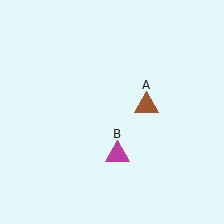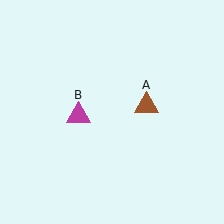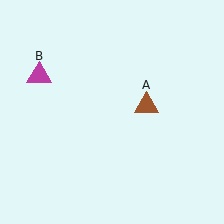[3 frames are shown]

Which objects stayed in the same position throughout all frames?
Brown triangle (object A) remained stationary.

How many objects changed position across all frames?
1 object changed position: magenta triangle (object B).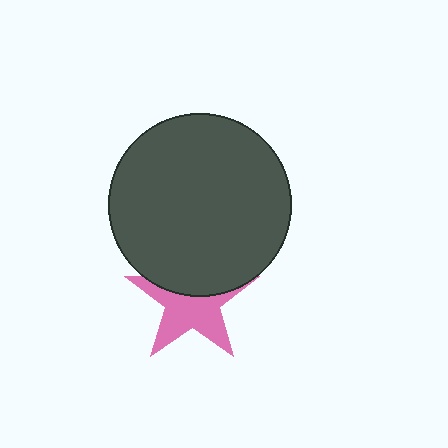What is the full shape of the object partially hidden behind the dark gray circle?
The partially hidden object is a pink star.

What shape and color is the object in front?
The object in front is a dark gray circle.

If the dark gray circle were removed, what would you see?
You would see the complete pink star.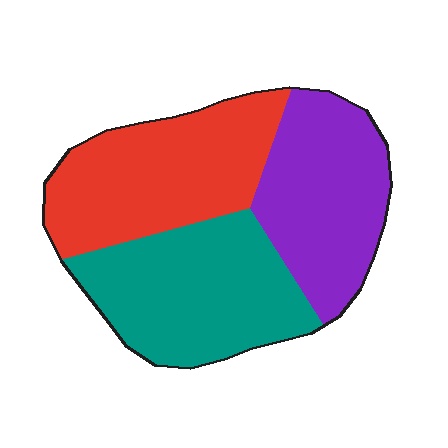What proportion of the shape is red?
Red takes up about one third (1/3) of the shape.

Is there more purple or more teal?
Teal.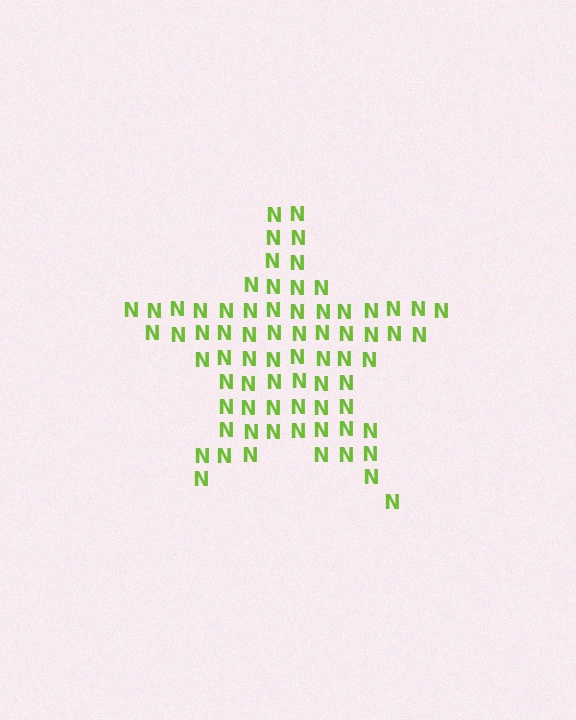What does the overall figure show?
The overall figure shows a star.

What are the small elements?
The small elements are letter N's.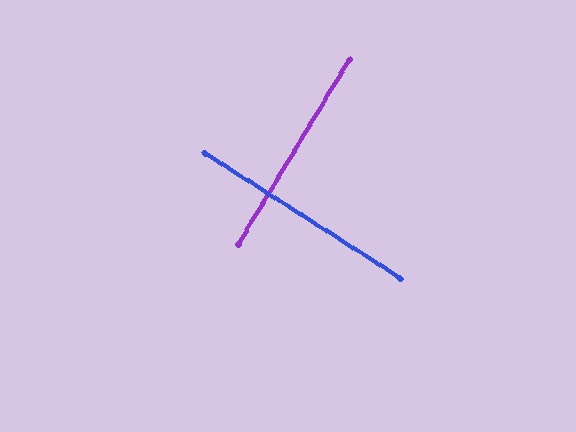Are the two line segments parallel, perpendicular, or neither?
Perpendicular — they meet at approximately 89°.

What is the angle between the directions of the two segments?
Approximately 89 degrees.